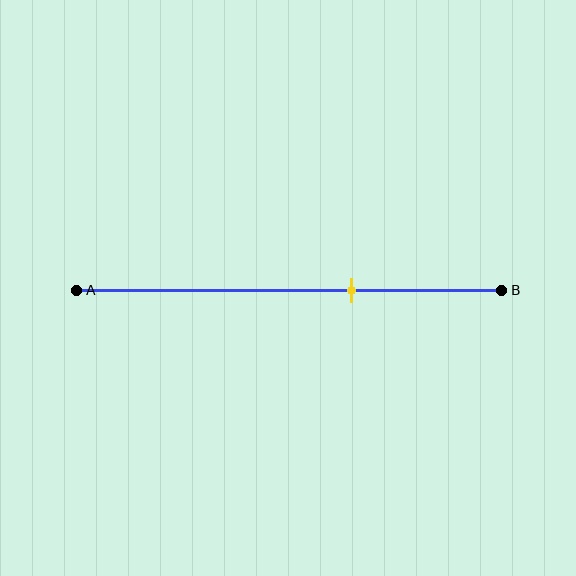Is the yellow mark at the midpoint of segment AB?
No, the mark is at about 65% from A, not at the 50% midpoint.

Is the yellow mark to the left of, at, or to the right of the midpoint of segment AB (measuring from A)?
The yellow mark is to the right of the midpoint of segment AB.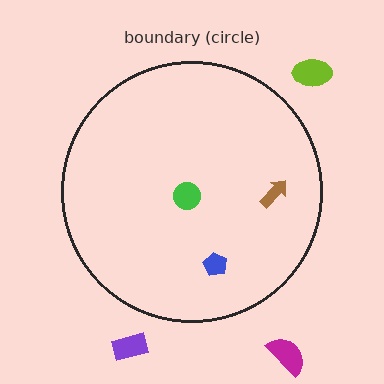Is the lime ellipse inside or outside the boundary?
Outside.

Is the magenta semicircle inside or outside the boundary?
Outside.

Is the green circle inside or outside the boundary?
Inside.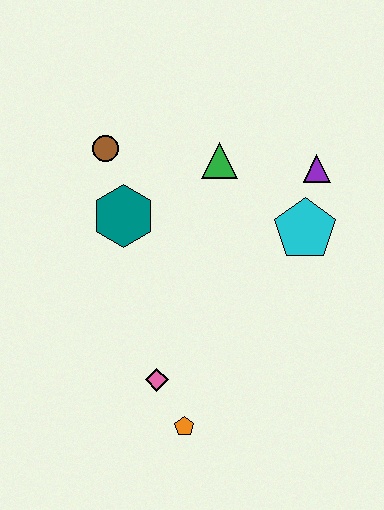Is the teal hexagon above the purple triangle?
No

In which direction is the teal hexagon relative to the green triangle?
The teal hexagon is to the left of the green triangle.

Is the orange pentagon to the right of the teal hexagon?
Yes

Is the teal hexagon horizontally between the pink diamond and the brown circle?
Yes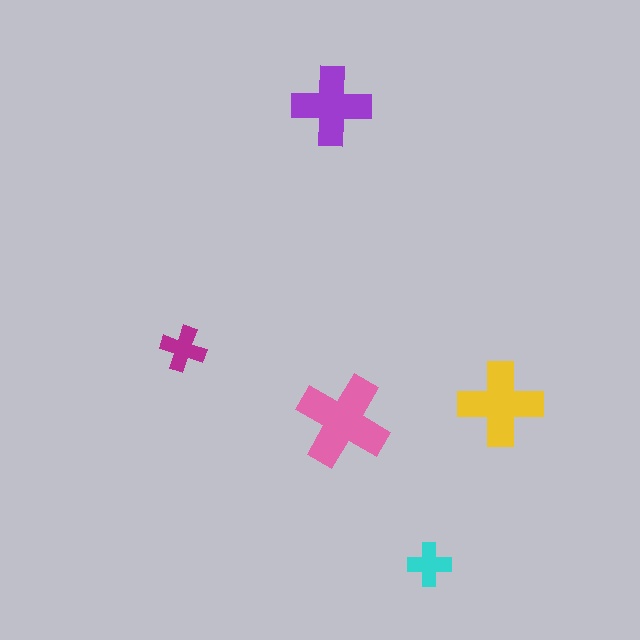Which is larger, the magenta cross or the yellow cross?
The yellow one.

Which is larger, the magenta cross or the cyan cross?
The magenta one.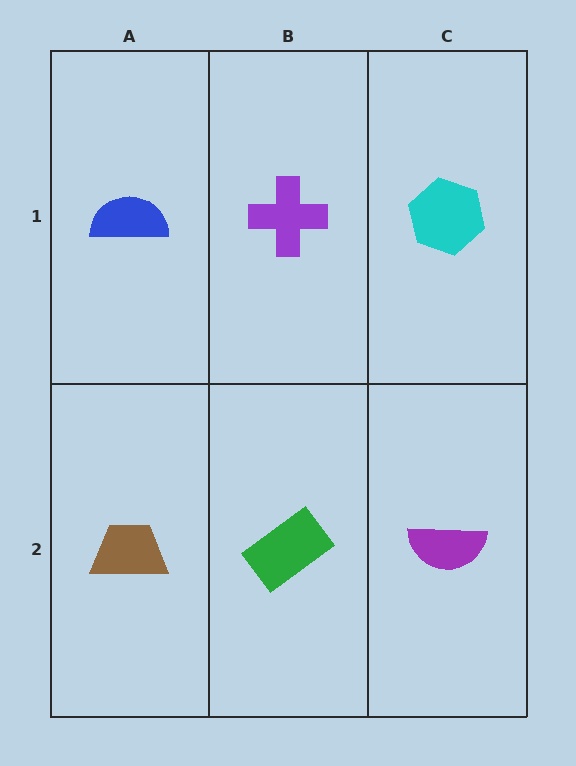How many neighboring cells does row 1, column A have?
2.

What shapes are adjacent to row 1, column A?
A brown trapezoid (row 2, column A), a purple cross (row 1, column B).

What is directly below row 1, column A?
A brown trapezoid.